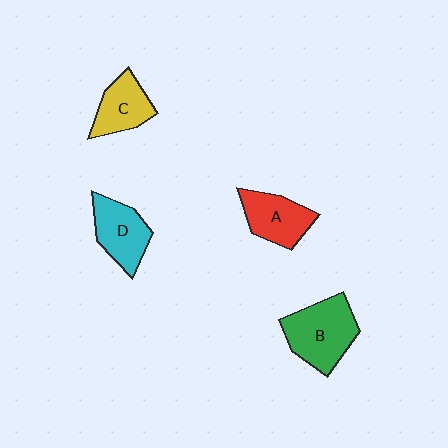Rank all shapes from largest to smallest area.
From largest to smallest: B (green), D (cyan), A (red), C (yellow).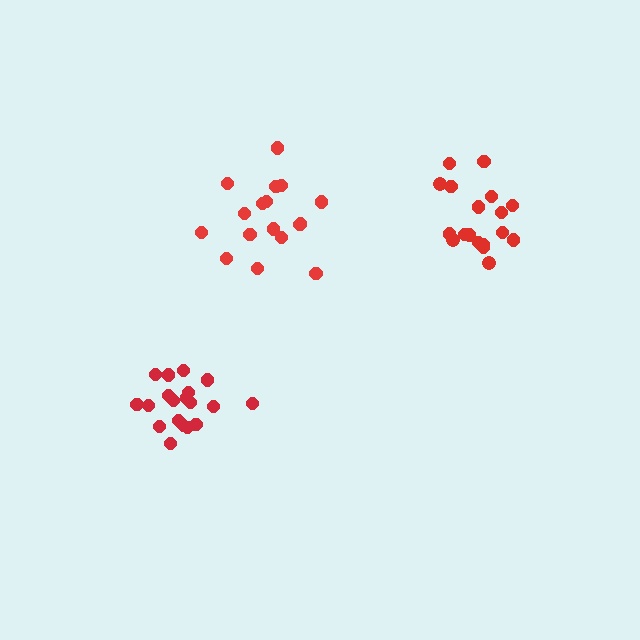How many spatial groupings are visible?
There are 3 spatial groupings.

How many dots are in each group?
Group 1: 18 dots, Group 2: 19 dots, Group 3: 17 dots (54 total).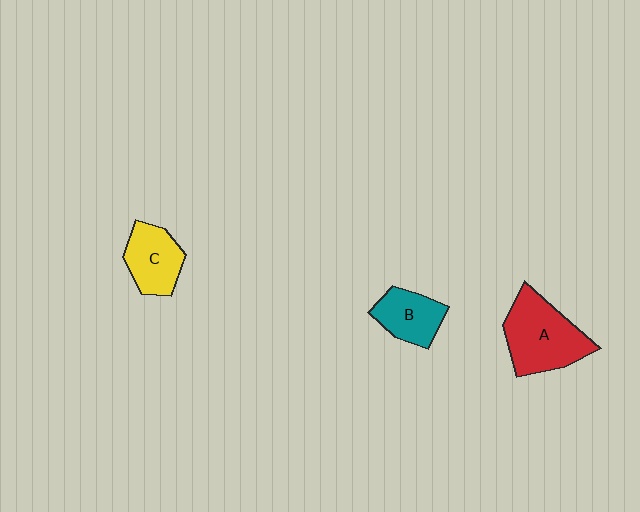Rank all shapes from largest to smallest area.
From largest to smallest: A (red), C (yellow), B (teal).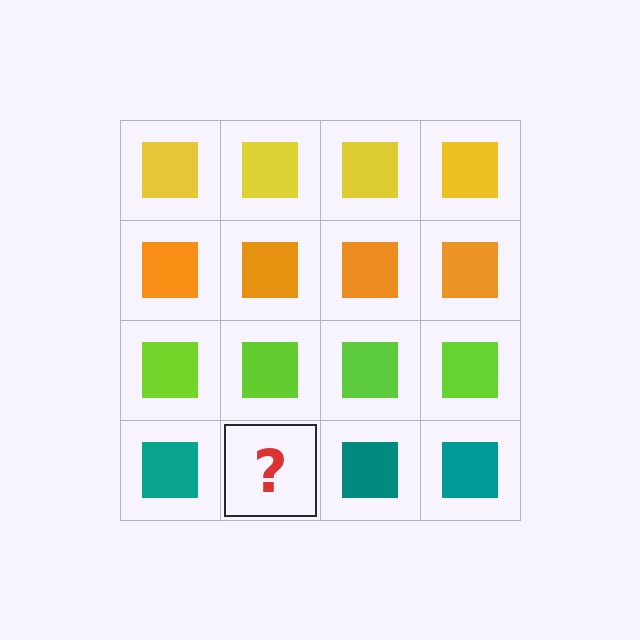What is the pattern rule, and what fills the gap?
The rule is that each row has a consistent color. The gap should be filled with a teal square.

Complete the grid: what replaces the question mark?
The question mark should be replaced with a teal square.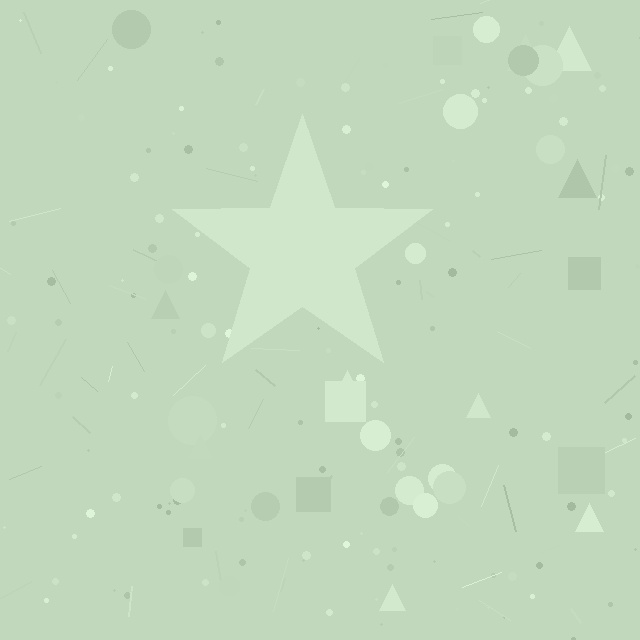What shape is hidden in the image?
A star is hidden in the image.